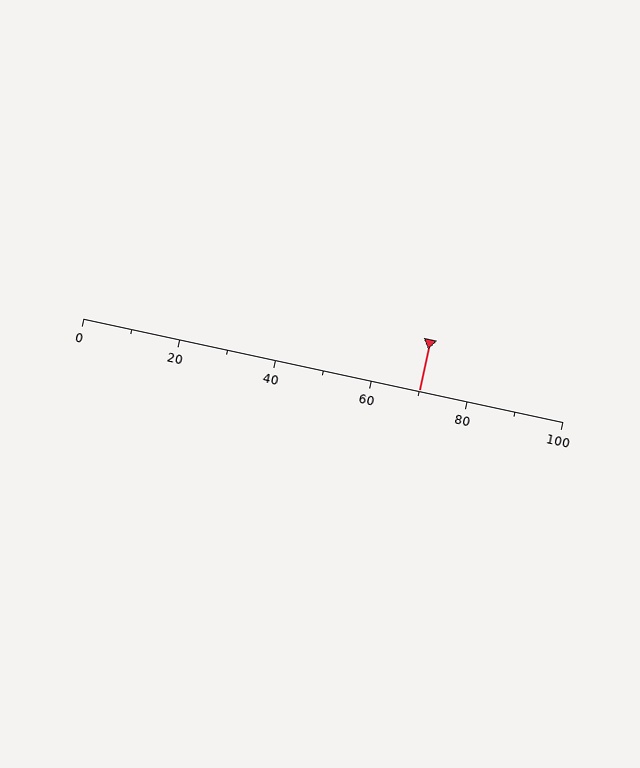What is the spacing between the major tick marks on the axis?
The major ticks are spaced 20 apart.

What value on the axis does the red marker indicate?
The marker indicates approximately 70.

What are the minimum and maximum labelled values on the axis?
The axis runs from 0 to 100.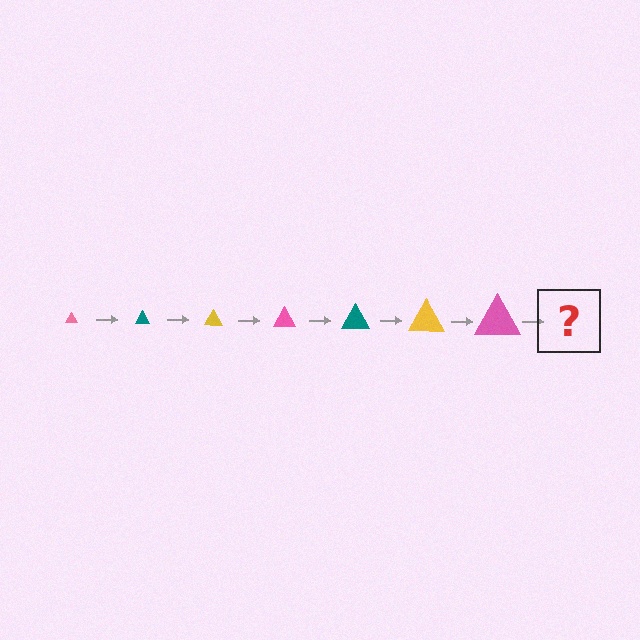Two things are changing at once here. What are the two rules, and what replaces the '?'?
The two rules are that the triangle grows larger each step and the color cycles through pink, teal, and yellow. The '?' should be a teal triangle, larger than the previous one.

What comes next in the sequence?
The next element should be a teal triangle, larger than the previous one.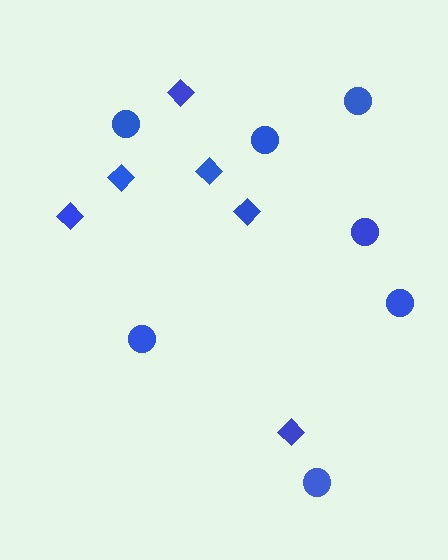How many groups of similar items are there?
There are 2 groups: one group of diamonds (6) and one group of circles (7).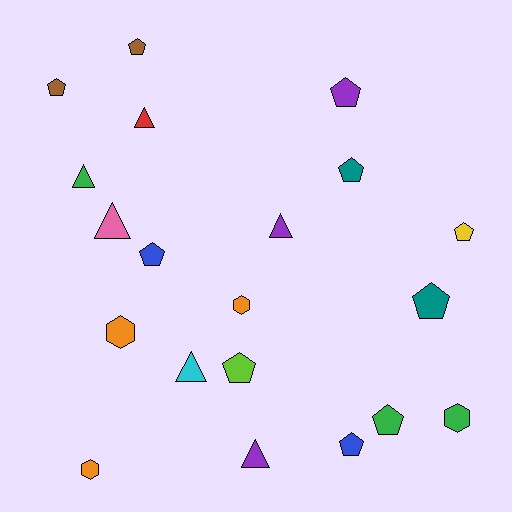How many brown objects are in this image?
There are 2 brown objects.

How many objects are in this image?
There are 20 objects.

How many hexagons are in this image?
There are 4 hexagons.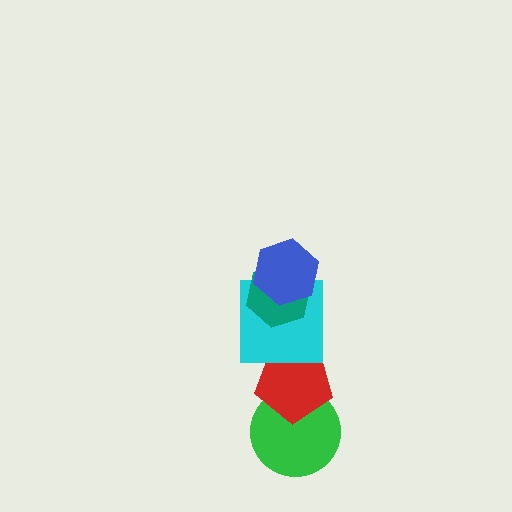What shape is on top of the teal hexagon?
The blue hexagon is on top of the teal hexagon.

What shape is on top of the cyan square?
The teal hexagon is on top of the cyan square.